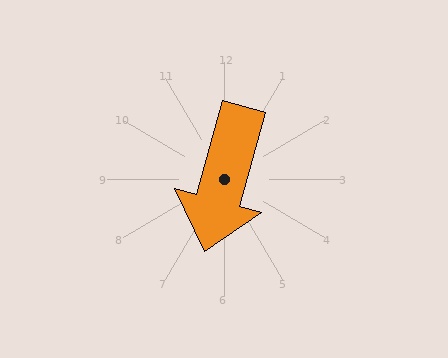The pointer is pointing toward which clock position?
Roughly 7 o'clock.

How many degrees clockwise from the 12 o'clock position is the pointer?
Approximately 195 degrees.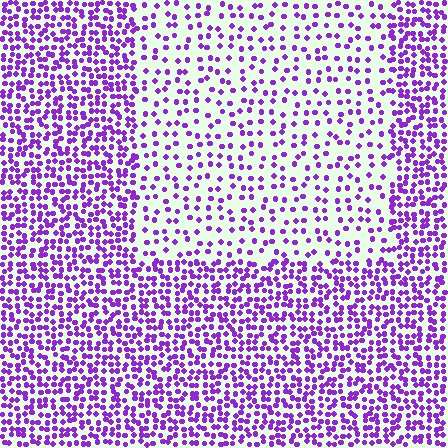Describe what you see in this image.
The image contains small purple elements arranged at two different densities. A rectangle-shaped region is visible where the elements are less densely packed than the surrounding area.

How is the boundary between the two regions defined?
The boundary is defined by a change in element density (approximately 2.2x ratio). All elements are the same color, size, and shape.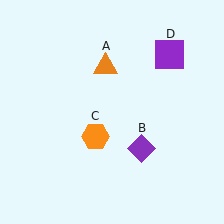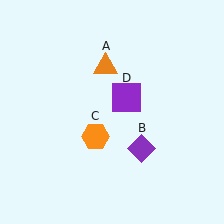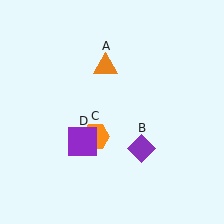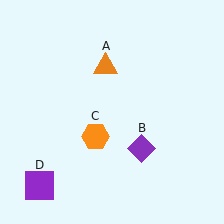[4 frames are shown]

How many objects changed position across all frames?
1 object changed position: purple square (object D).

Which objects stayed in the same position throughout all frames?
Orange triangle (object A) and purple diamond (object B) and orange hexagon (object C) remained stationary.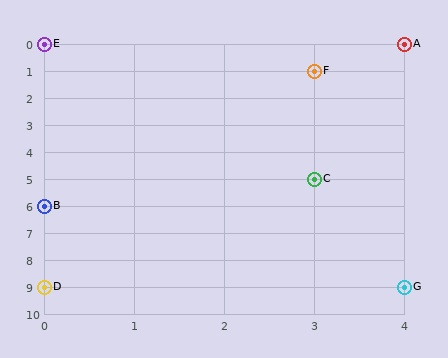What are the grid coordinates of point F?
Point F is at grid coordinates (3, 1).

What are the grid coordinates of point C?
Point C is at grid coordinates (3, 5).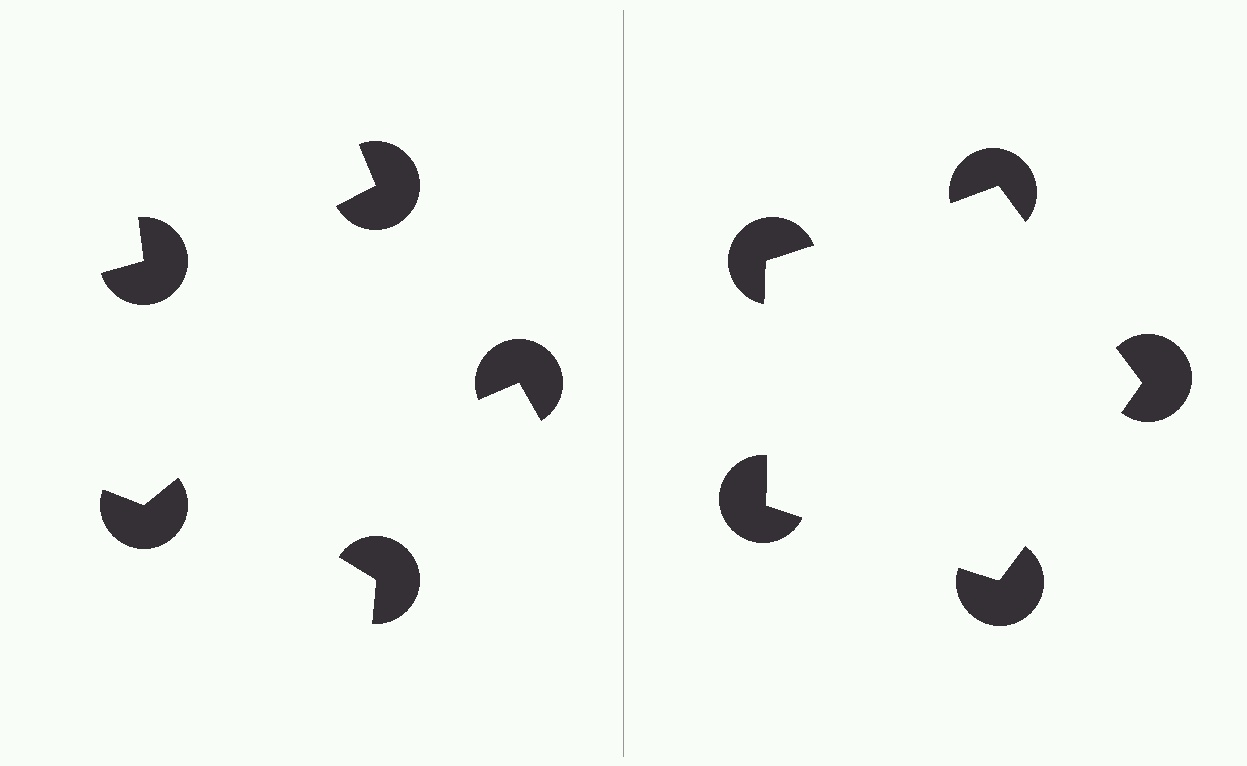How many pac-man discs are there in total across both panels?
10 — 5 on each side.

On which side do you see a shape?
An illusory pentagon appears on the right side. On the left side the wedge cuts are rotated, so no coherent shape forms.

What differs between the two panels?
The pac-man discs are positioned identically on both sides; only the wedge orientations differ. On the right they align to a pentagon; on the left they are misaligned.